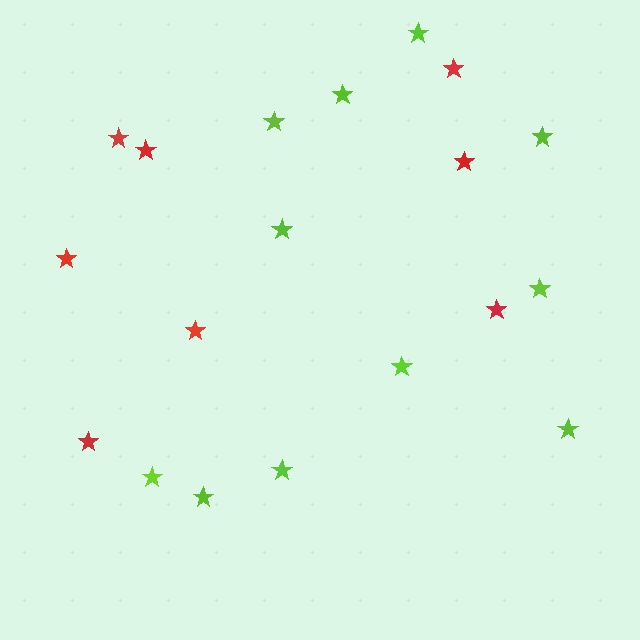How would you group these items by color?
There are 2 groups: one group of lime stars (11) and one group of red stars (8).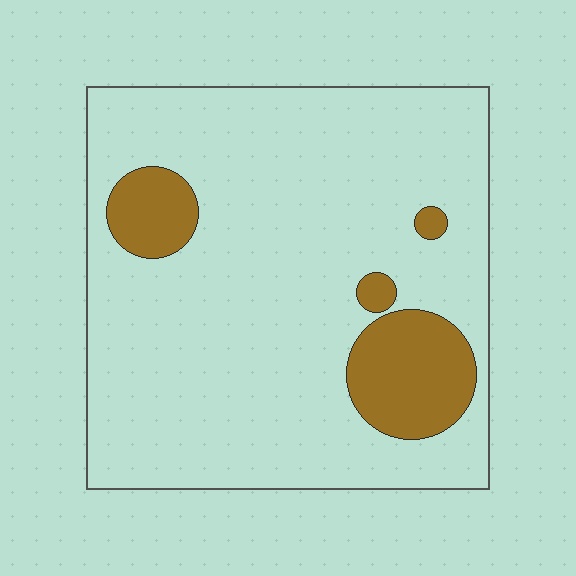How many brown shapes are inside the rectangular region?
4.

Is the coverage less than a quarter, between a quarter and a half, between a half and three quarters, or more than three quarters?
Less than a quarter.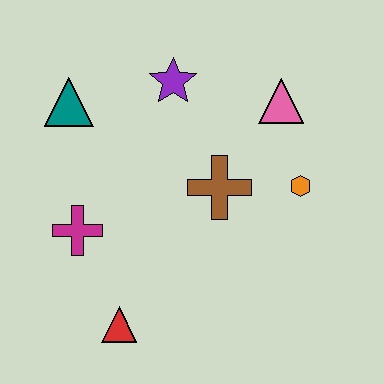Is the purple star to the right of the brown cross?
No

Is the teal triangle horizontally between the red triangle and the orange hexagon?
No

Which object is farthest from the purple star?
The red triangle is farthest from the purple star.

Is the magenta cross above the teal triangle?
No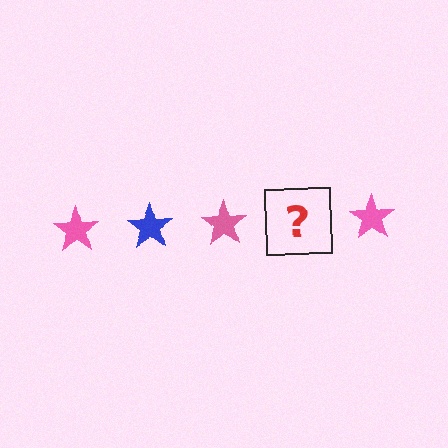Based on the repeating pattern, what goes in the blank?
The blank should be a blue star.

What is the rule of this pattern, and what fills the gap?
The rule is that the pattern cycles through pink, blue stars. The gap should be filled with a blue star.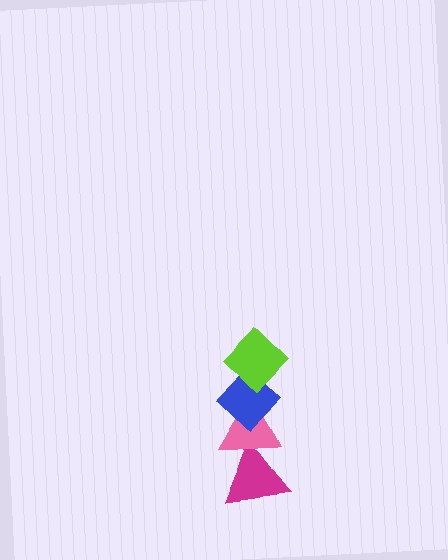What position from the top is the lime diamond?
The lime diamond is 1st from the top.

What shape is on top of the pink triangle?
The blue diamond is on top of the pink triangle.